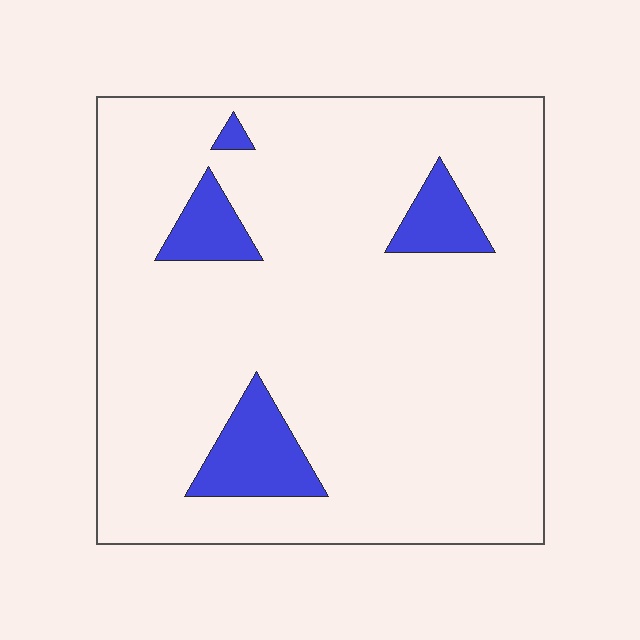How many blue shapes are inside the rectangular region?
4.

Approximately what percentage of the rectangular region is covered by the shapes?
Approximately 10%.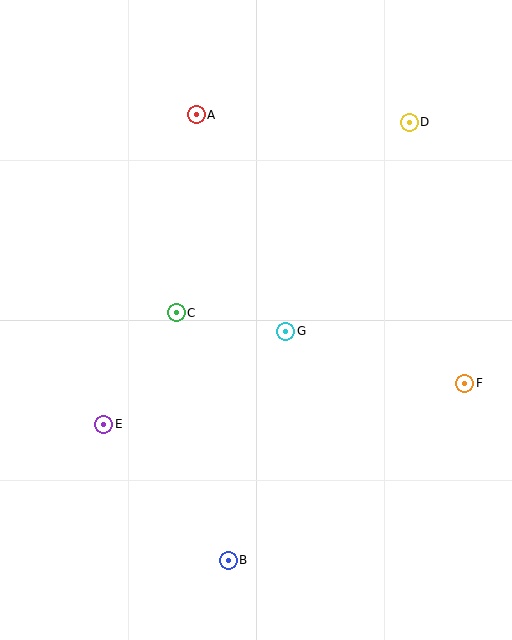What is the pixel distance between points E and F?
The distance between E and F is 363 pixels.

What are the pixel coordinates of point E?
Point E is at (103, 424).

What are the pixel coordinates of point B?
Point B is at (228, 560).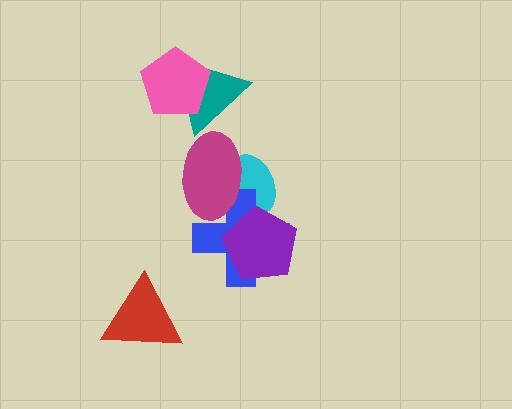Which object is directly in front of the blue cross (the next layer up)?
The magenta ellipse is directly in front of the blue cross.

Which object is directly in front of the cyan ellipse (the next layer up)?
The blue cross is directly in front of the cyan ellipse.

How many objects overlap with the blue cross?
3 objects overlap with the blue cross.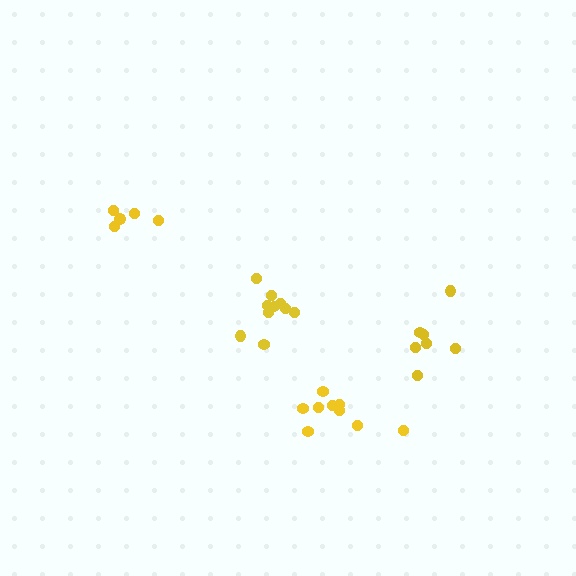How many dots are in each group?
Group 1: 5 dots, Group 2: 7 dots, Group 3: 10 dots, Group 4: 9 dots (31 total).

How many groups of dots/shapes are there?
There are 4 groups.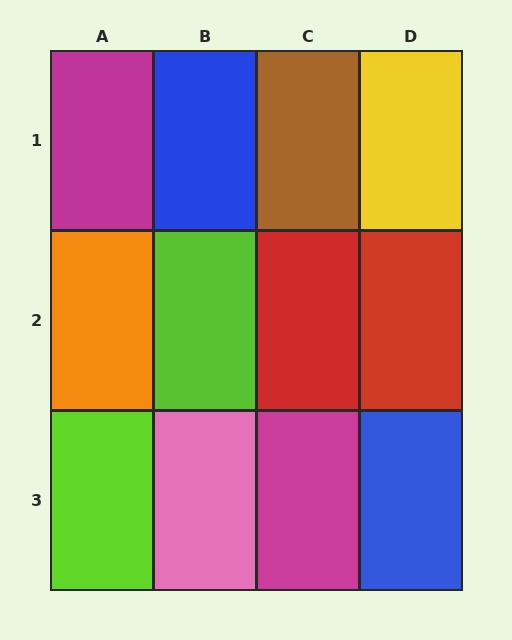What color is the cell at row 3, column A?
Lime.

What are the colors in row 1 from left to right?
Magenta, blue, brown, yellow.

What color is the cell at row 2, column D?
Red.